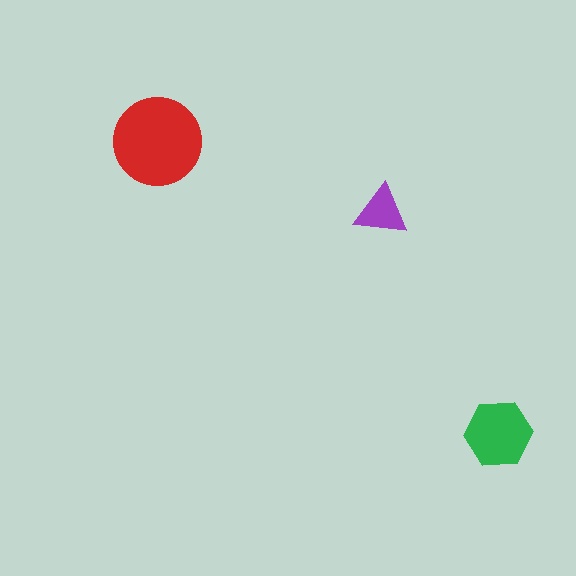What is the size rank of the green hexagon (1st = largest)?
2nd.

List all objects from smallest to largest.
The purple triangle, the green hexagon, the red circle.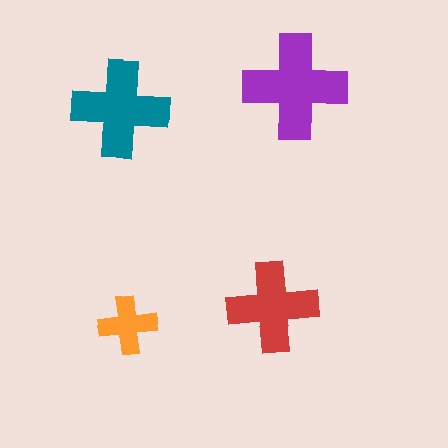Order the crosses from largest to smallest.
the purple one, the teal one, the red one, the orange one.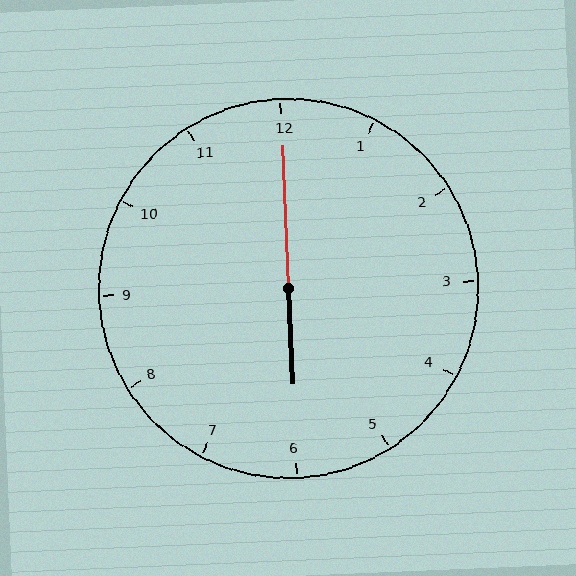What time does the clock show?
6:00.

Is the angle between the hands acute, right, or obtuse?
It is obtuse.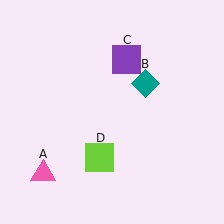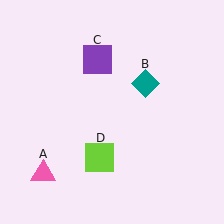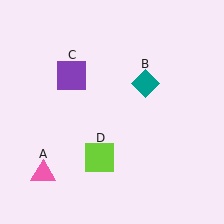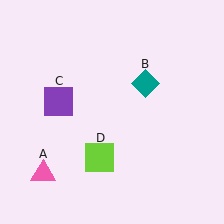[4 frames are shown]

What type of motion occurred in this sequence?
The purple square (object C) rotated counterclockwise around the center of the scene.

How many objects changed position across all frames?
1 object changed position: purple square (object C).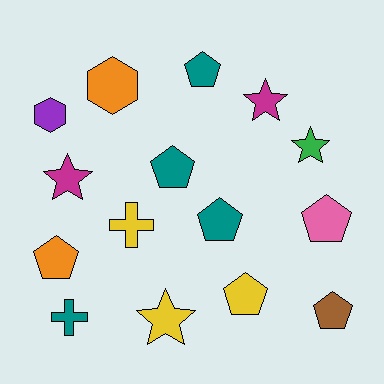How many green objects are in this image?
There is 1 green object.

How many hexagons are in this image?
There are 2 hexagons.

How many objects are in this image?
There are 15 objects.